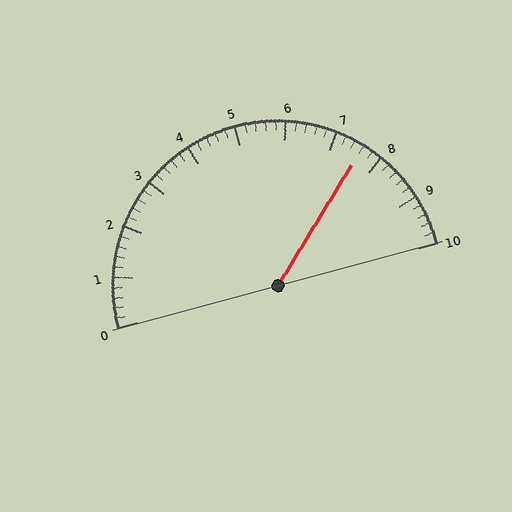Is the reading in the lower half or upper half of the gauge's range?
The reading is in the upper half of the range (0 to 10).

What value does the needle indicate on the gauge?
The needle indicates approximately 7.6.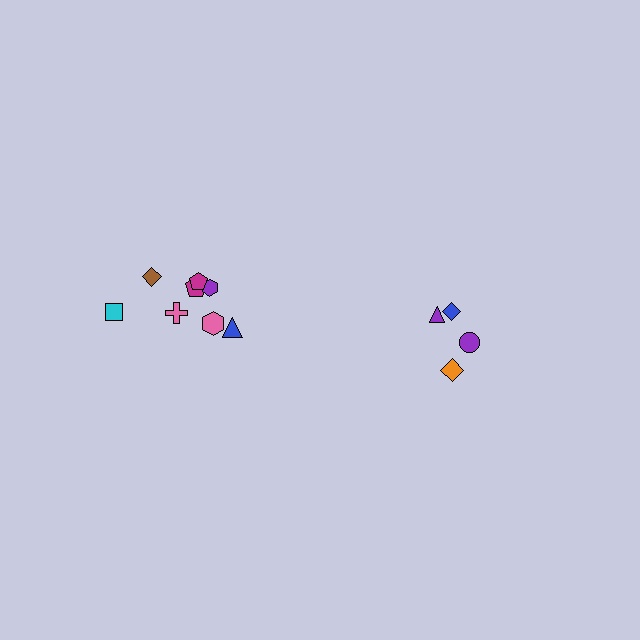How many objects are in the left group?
There are 8 objects.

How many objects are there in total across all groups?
There are 12 objects.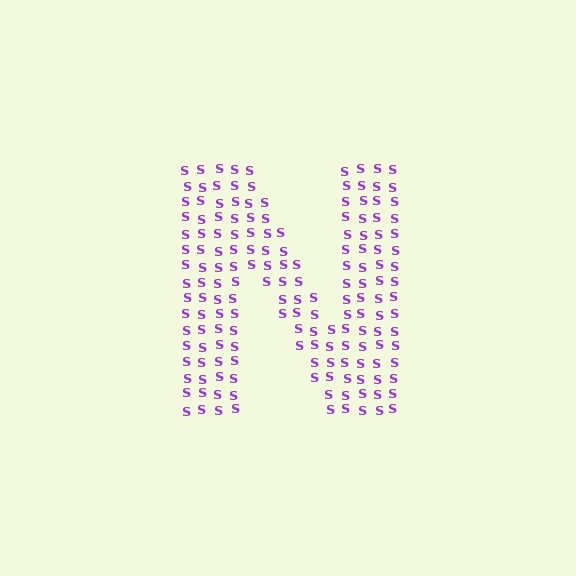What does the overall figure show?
The overall figure shows the letter N.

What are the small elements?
The small elements are letter S's.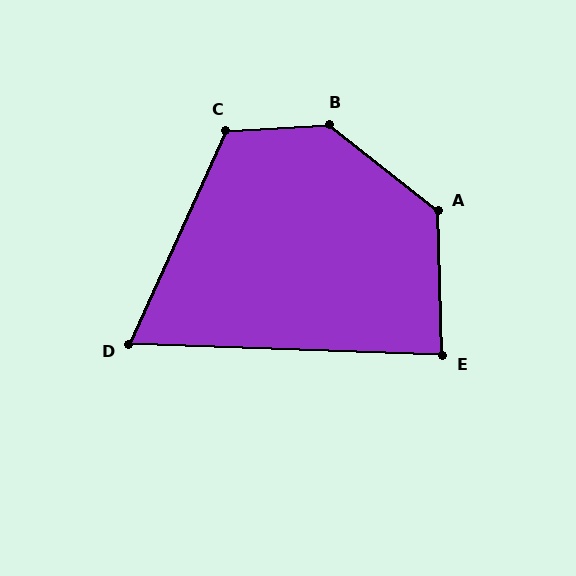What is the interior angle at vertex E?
Approximately 86 degrees (approximately right).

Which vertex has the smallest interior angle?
D, at approximately 68 degrees.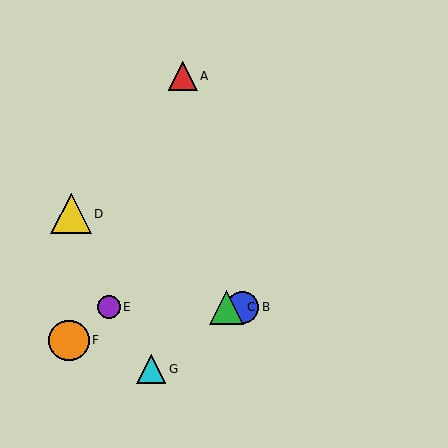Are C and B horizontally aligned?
Yes, both are at y≈307.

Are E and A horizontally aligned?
No, E is at y≈307 and A is at y≈76.